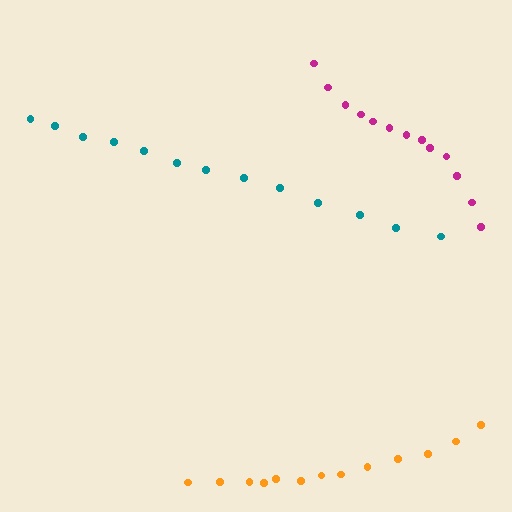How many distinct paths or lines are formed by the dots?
There are 3 distinct paths.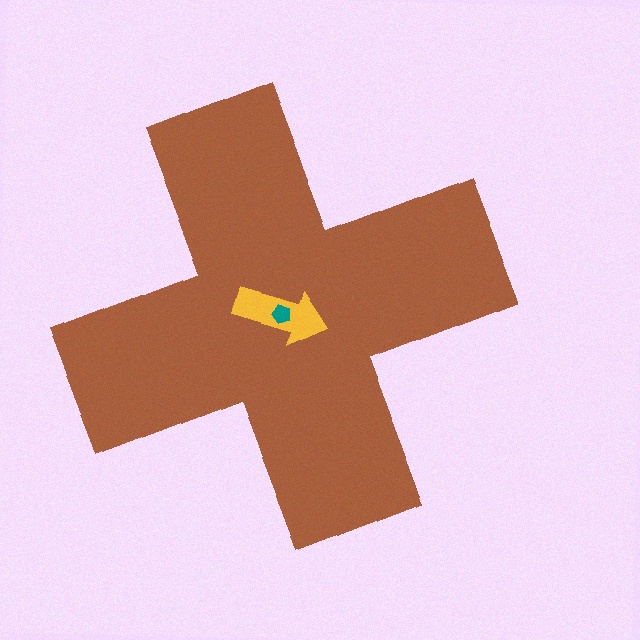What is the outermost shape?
The brown cross.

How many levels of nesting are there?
3.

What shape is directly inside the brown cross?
The yellow arrow.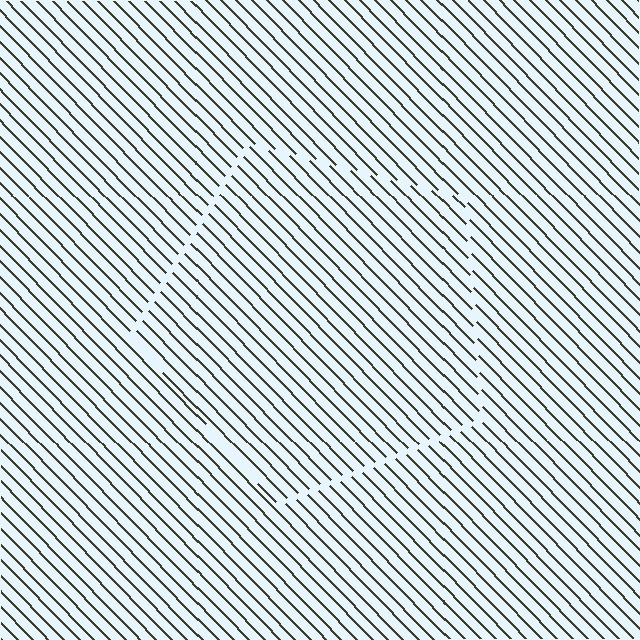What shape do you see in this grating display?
An illusory pentagon. The interior of the shape contains the same grating, shifted by half a period — the contour is defined by the phase discontinuity where line-ends from the inner and outer gratings abut.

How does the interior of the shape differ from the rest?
The interior of the shape contains the same grating, shifted by half a period — the contour is defined by the phase discontinuity where line-ends from the inner and outer gratings abut.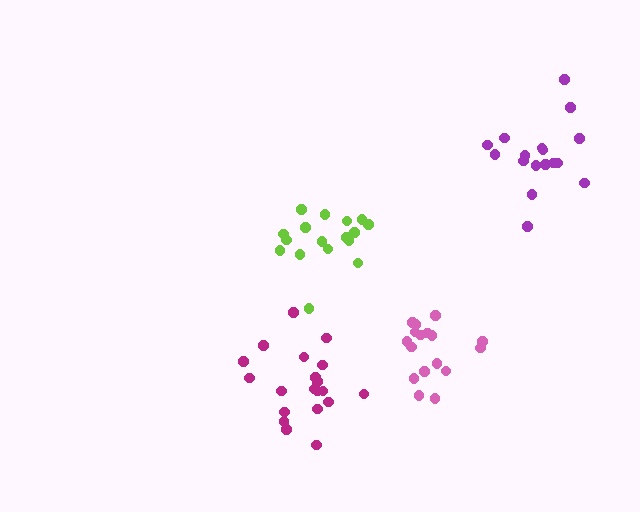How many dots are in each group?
Group 1: 17 dots, Group 2: 20 dots, Group 3: 17 dots, Group 4: 17 dots (71 total).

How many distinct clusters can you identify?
There are 4 distinct clusters.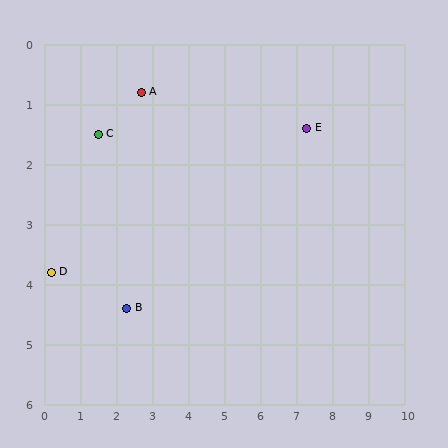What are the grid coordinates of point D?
Point D is at approximately (0.2, 3.8).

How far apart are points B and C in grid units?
Points B and C are about 3.0 grid units apart.